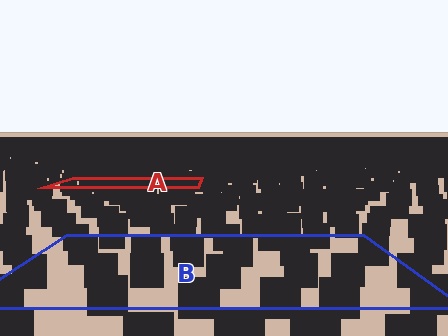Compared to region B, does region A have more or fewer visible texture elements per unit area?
Region A has more texture elements per unit area — they are packed more densely because it is farther away.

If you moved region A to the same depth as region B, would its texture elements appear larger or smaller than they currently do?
They would appear larger. At a closer depth, the same texture elements are projected at a bigger on-screen size.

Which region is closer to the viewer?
Region B is closer. The texture elements there are larger and more spread out.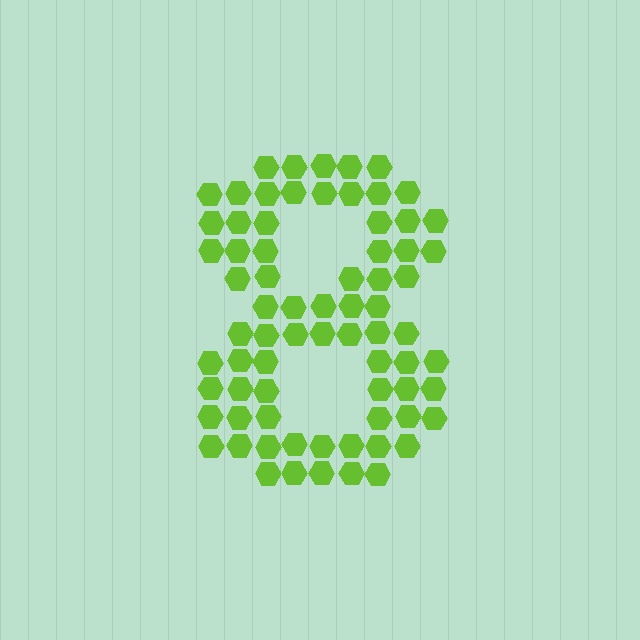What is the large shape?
The large shape is the digit 8.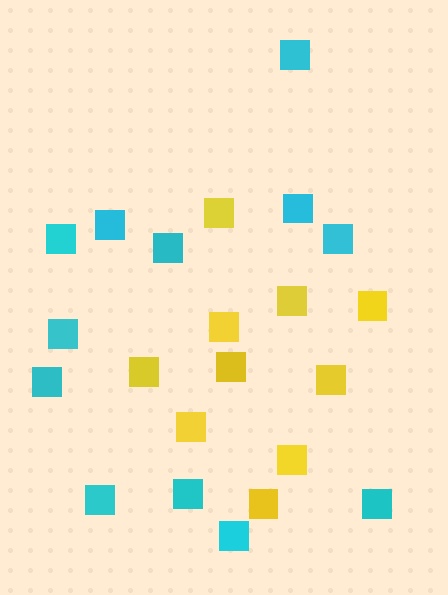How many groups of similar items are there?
There are 2 groups: one group of yellow squares (10) and one group of cyan squares (12).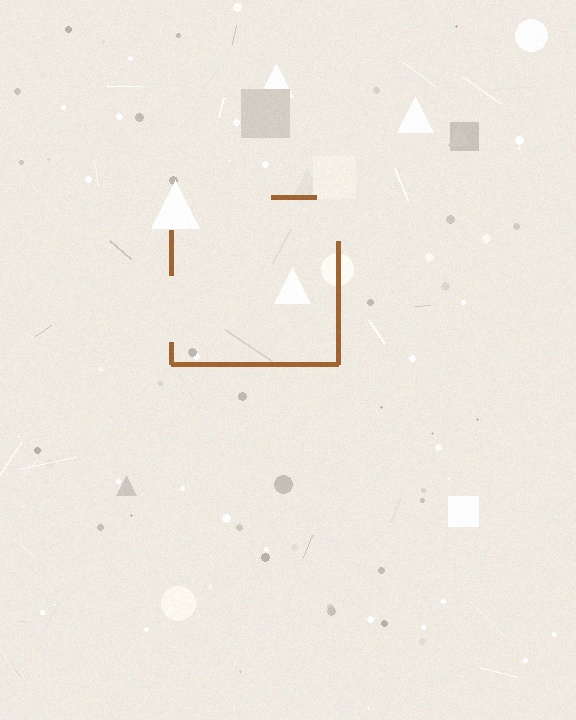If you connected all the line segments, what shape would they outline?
They would outline a square.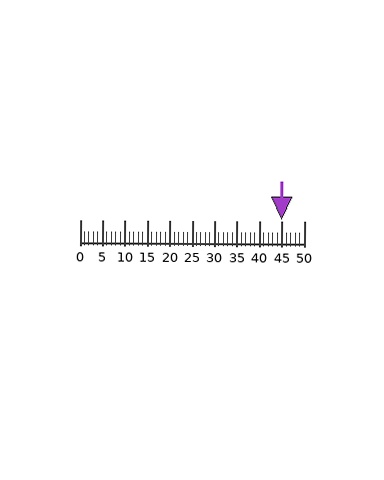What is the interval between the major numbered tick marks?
The major tick marks are spaced 5 units apart.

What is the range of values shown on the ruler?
The ruler shows values from 0 to 50.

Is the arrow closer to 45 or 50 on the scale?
The arrow is closer to 45.